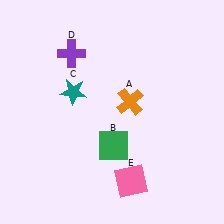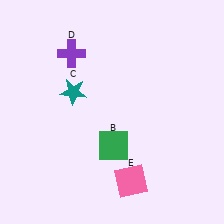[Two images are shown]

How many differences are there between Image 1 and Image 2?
There is 1 difference between the two images.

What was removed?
The orange cross (A) was removed in Image 2.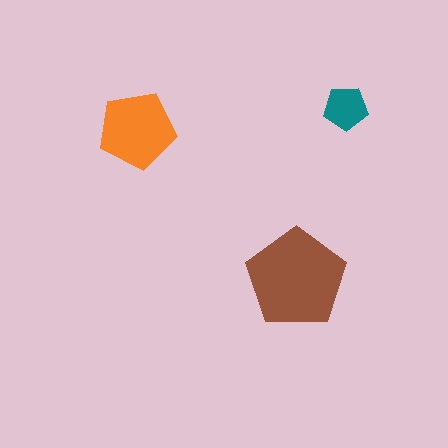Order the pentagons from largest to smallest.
the brown one, the orange one, the teal one.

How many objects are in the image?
There are 3 objects in the image.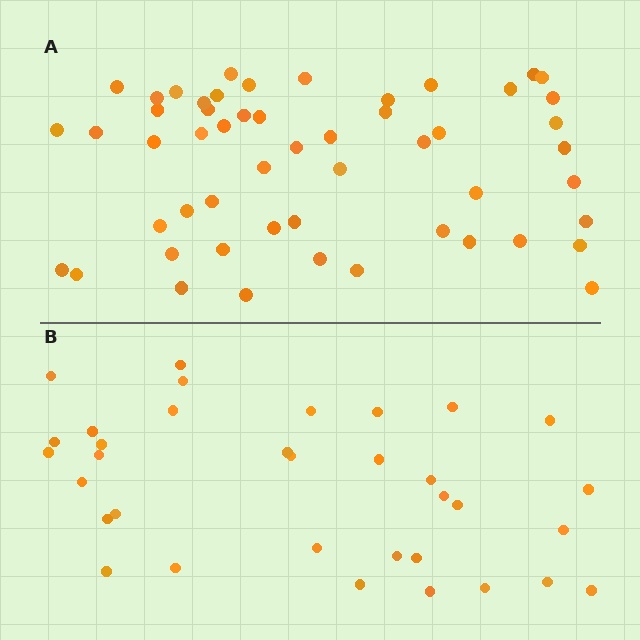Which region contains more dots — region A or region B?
Region A (the top region) has more dots.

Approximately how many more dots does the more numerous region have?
Region A has approximately 20 more dots than region B.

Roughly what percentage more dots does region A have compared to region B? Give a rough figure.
About 55% more.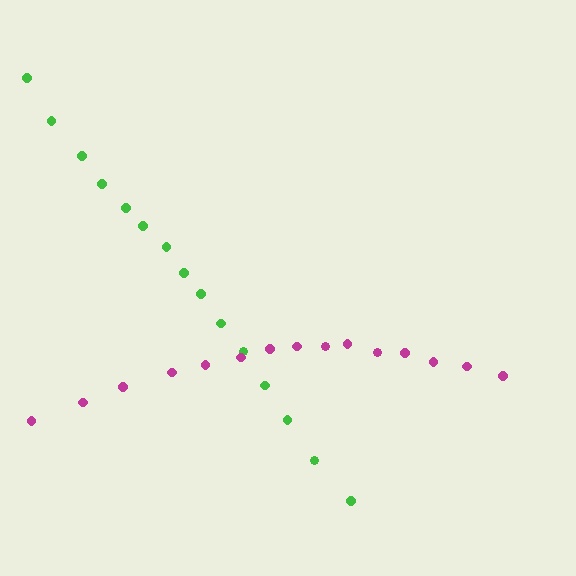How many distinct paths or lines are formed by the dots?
There are 2 distinct paths.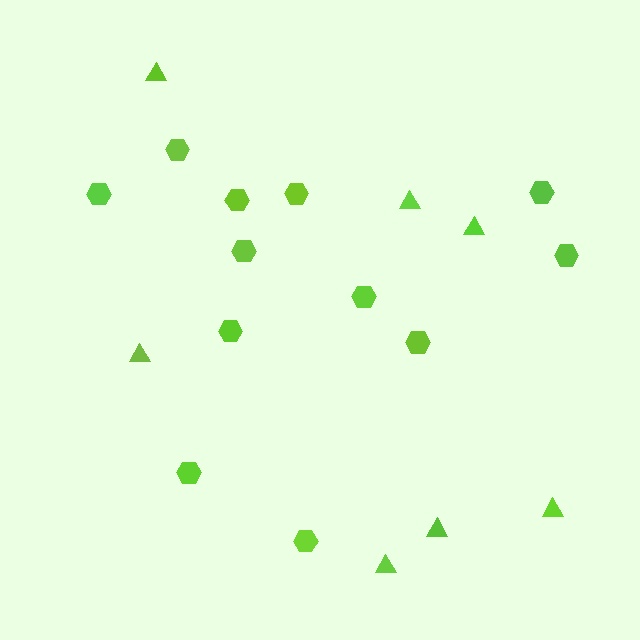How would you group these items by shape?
There are 2 groups: one group of triangles (7) and one group of hexagons (12).